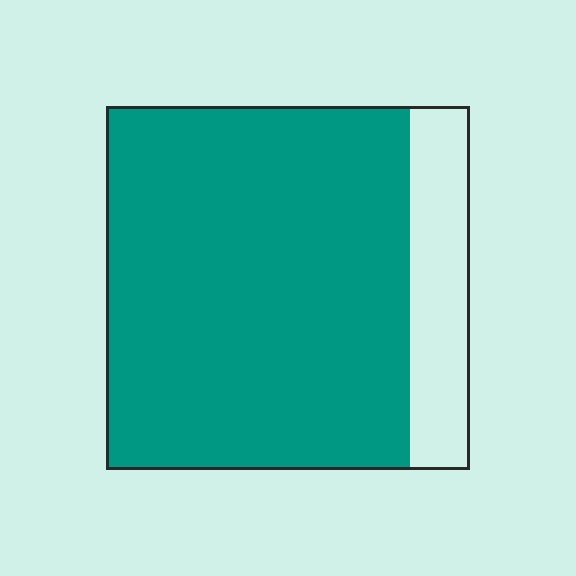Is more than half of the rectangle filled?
Yes.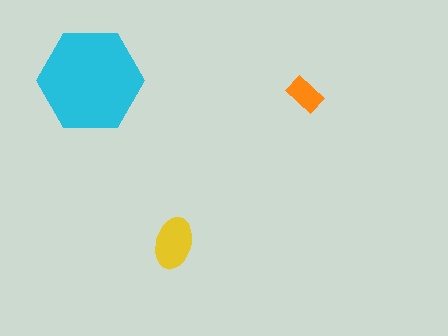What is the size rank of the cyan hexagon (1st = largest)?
1st.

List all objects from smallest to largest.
The orange rectangle, the yellow ellipse, the cyan hexagon.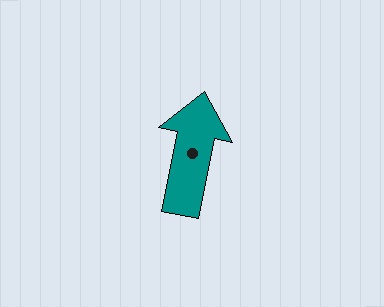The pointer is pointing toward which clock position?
Roughly 12 o'clock.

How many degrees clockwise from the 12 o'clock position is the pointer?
Approximately 11 degrees.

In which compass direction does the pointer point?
North.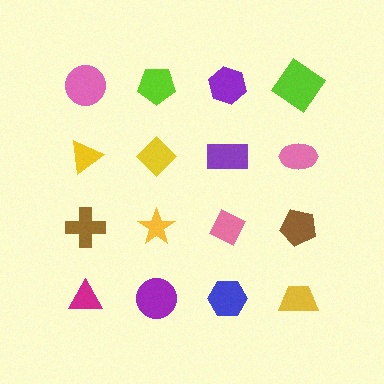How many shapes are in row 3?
4 shapes.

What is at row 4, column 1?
A magenta triangle.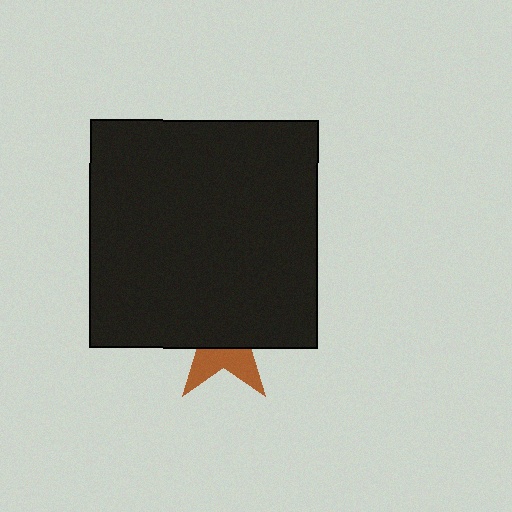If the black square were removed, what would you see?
You would see the complete brown star.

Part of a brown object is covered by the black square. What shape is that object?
It is a star.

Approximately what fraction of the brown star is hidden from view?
Roughly 65% of the brown star is hidden behind the black square.